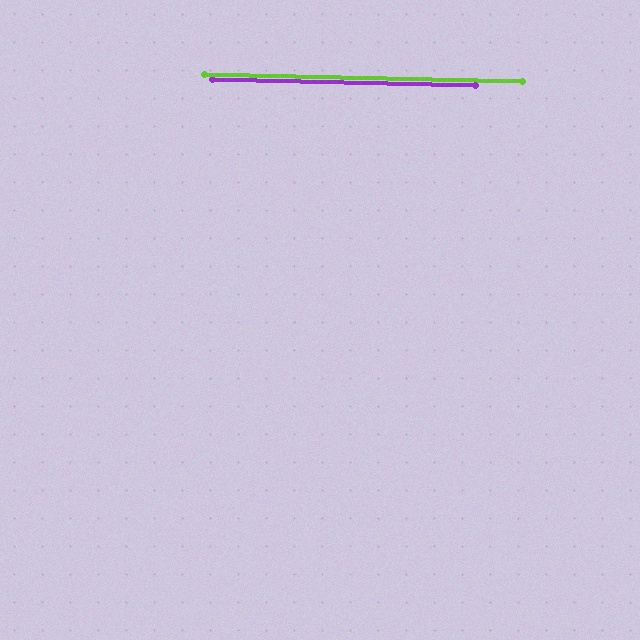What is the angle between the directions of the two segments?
Approximately 0 degrees.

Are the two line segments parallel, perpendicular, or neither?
Parallel — their directions differ by only 0.1°.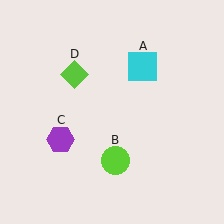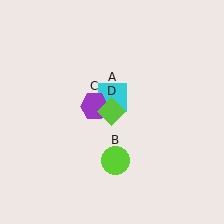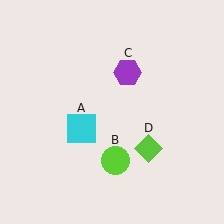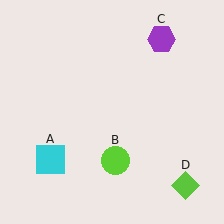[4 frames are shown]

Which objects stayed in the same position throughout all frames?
Lime circle (object B) remained stationary.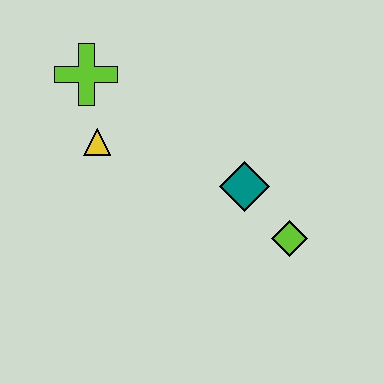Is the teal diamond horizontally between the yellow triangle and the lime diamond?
Yes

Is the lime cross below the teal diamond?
No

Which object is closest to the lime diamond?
The teal diamond is closest to the lime diamond.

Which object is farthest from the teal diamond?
The lime cross is farthest from the teal diamond.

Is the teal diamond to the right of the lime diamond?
No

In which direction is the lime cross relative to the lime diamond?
The lime cross is to the left of the lime diamond.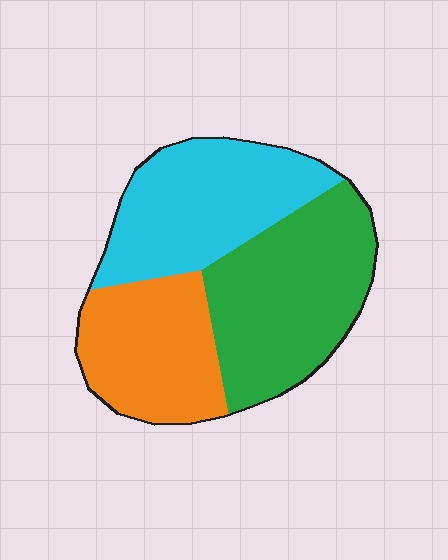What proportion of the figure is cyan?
Cyan takes up about one third (1/3) of the figure.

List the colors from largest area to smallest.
From largest to smallest: green, cyan, orange.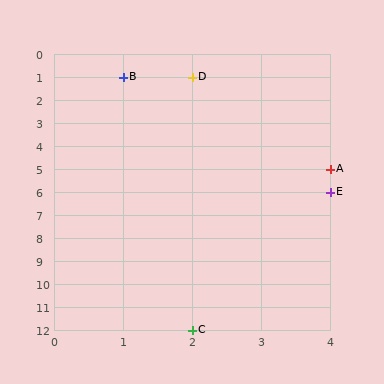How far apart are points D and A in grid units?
Points D and A are 2 columns and 4 rows apart (about 4.5 grid units diagonally).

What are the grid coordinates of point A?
Point A is at grid coordinates (4, 5).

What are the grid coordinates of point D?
Point D is at grid coordinates (2, 1).